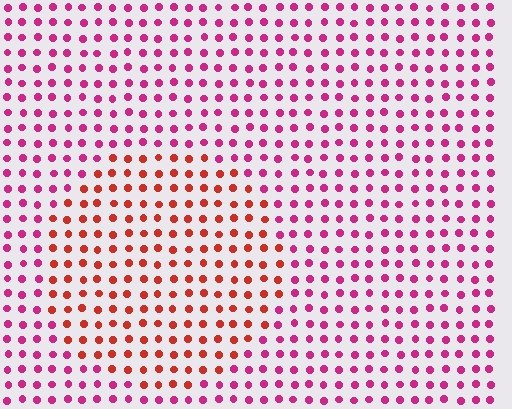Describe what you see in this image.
The image is filled with small magenta elements in a uniform arrangement. A circle-shaped region is visible where the elements are tinted to a slightly different hue, forming a subtle color boundary.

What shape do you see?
I see a circle.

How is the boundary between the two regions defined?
The boundary is defined purely by a slight shift in hue (about 39 degrees). Spacing, size, and orientation are identical on both sides.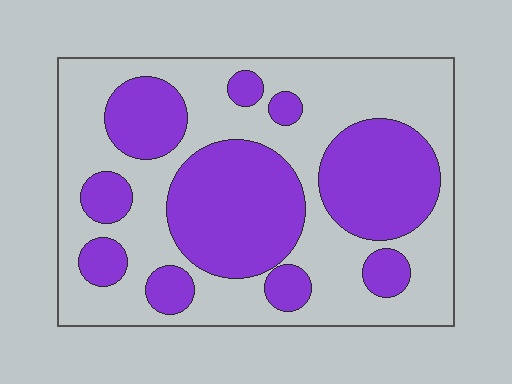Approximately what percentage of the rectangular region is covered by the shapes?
Approximately 40%.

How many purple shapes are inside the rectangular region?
10.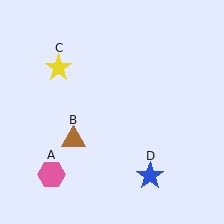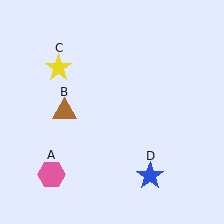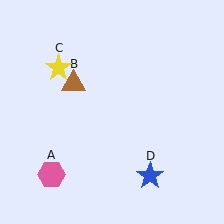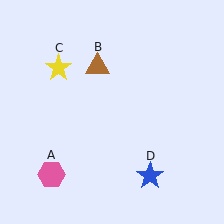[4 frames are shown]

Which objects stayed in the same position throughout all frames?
Pink hexagon (object A) and yellow star (object C) and blue star (object D) remained stationary.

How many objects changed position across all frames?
1 object changed position: brown triangle (object B).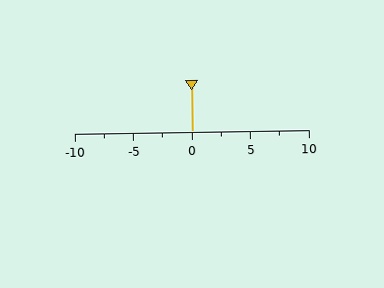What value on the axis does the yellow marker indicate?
The marker indicates approximately 0.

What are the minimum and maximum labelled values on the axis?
The axis runs from -10 to 10.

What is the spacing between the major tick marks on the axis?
The major ticks are spaced 5 apart.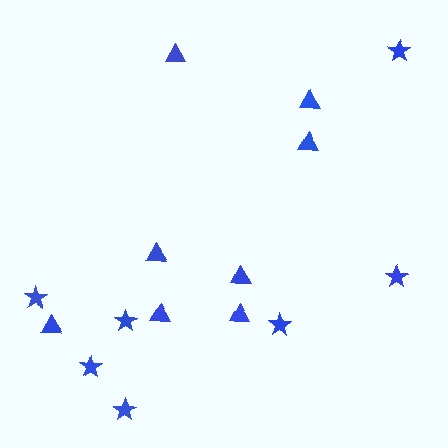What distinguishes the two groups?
There are 2 groups: one group of triangles (8) and one group of stars (7).